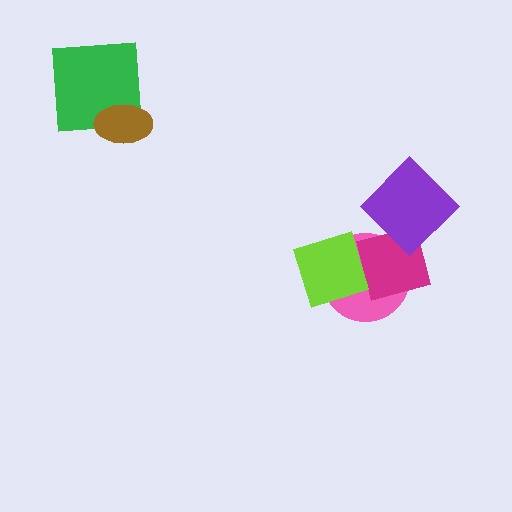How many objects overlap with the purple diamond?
1 object overlaps with the purple diamond.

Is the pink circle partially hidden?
Yes, it is partially covered by another shape.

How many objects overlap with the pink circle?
2 objects overlap with the pink circle.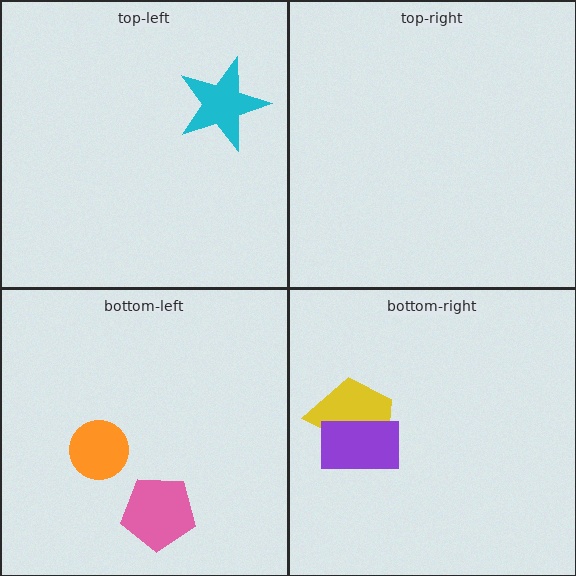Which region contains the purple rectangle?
The bottom-right region.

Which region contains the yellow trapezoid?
The bottom-right region.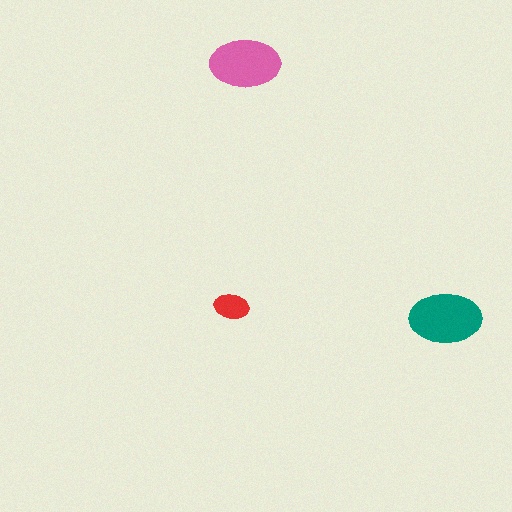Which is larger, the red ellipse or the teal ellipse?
The teal one.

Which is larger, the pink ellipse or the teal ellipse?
The teal one.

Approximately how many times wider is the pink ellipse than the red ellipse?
About 2 times wider.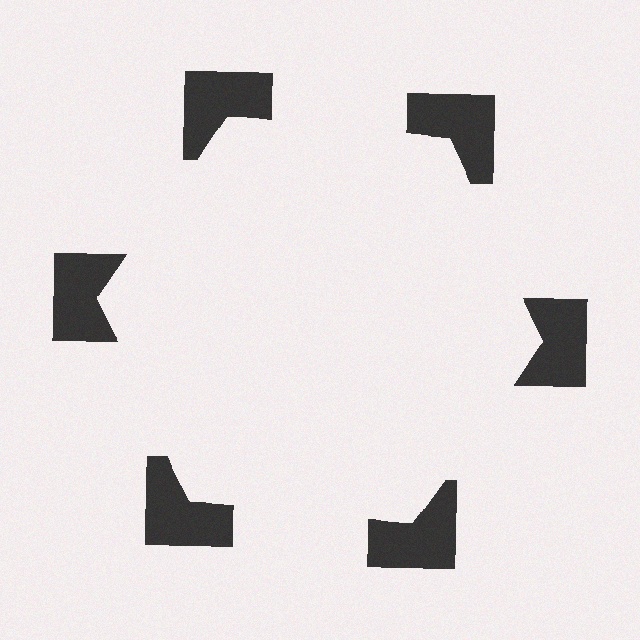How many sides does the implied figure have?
6 sides.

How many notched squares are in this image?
There are 6 — one at each vertex of the illusory hexagon.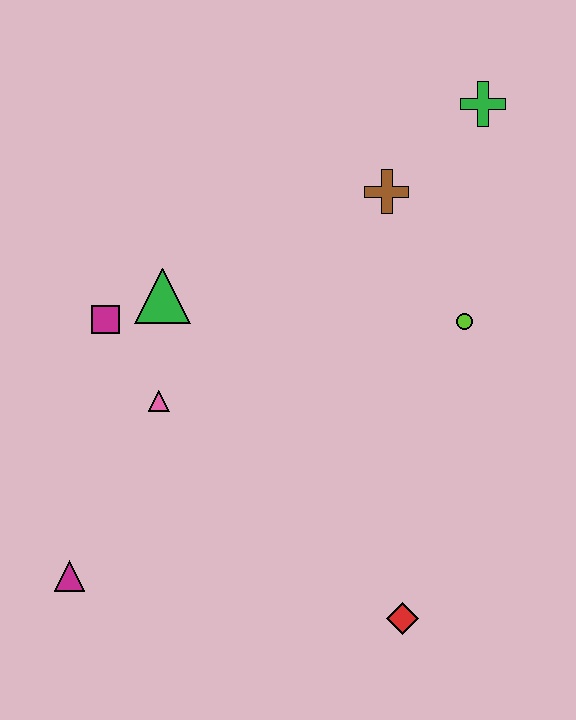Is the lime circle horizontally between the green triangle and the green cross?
Yes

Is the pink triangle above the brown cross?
No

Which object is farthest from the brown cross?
The magenta triangle is farthest from the brown cross.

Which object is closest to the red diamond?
The lime circle is closest to the red diamond.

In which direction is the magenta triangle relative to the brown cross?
The magenta triangle is below the brown cross.